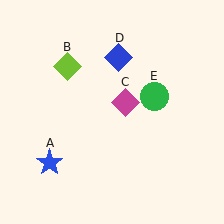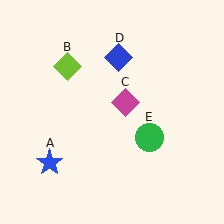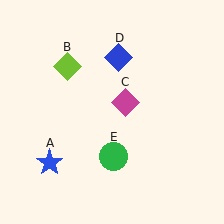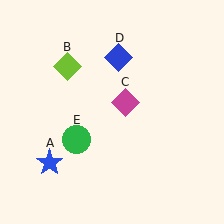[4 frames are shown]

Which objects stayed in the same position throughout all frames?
Blue star (object A) and lime diamond (object B) and magenta diamond (object C) and blue diamond (object D) remained stationary.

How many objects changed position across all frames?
1 object changed position: green circle (object E).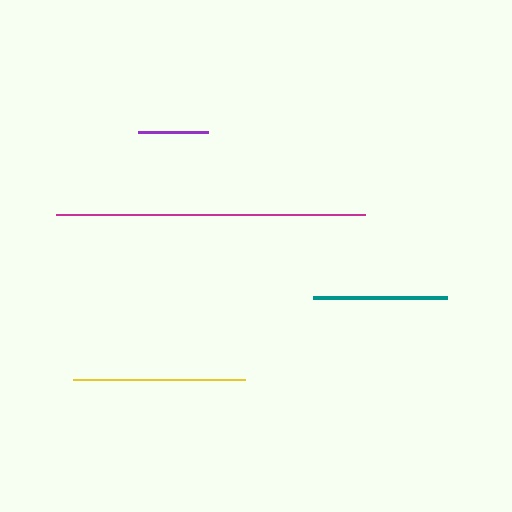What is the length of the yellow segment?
The yellow segment is approximately 172 pixels long.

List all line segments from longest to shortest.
From longest to shortest: magenta, yellow, teal, purple.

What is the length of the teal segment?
The teal segment is approximately 134 pixels long.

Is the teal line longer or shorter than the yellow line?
The yellow line is longer than the teal line.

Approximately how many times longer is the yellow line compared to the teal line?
The yellow line is approximately 1.3 times the length of the teal line.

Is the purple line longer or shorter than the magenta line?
The magenta line is longer than the purple line.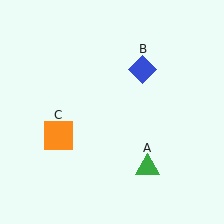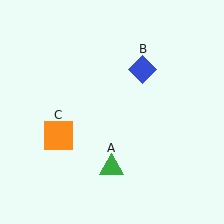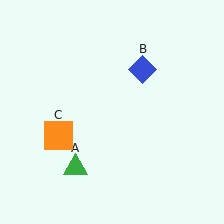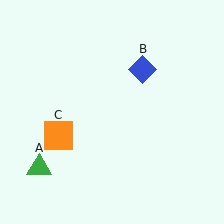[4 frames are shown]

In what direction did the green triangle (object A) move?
The green triangle (object A) moved left.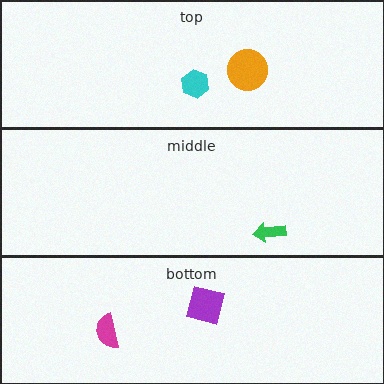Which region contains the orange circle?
The top region.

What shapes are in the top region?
The orange circle, the cyan hexagon.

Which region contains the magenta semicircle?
The bottom region.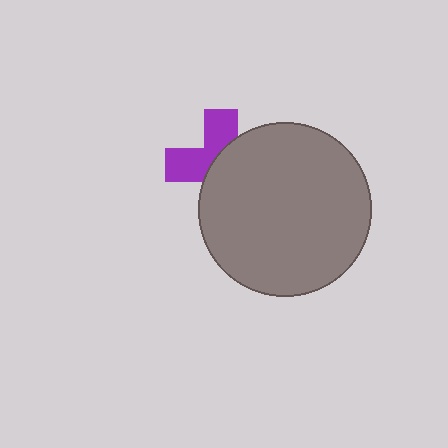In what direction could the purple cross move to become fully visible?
The purple cross could move left. That would shift it out from behind the gray circle entirely.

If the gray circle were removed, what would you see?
You would see the complete purple cross.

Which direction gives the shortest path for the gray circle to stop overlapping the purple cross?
Moving right gives the shortest separation.